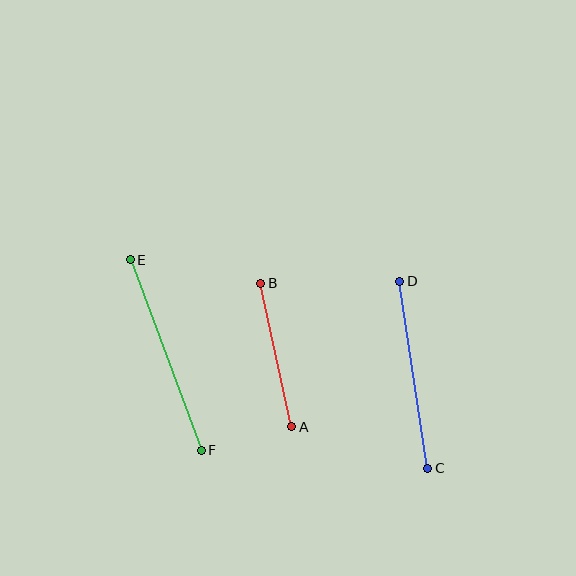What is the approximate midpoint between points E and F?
The midpoint is at approximately (166, 355) pixels.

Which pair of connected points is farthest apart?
Points E and F are farthest apart.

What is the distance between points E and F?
The distance is approximately 204 pixels.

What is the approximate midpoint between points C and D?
The midpoint is at approximately (414, 375) pixels.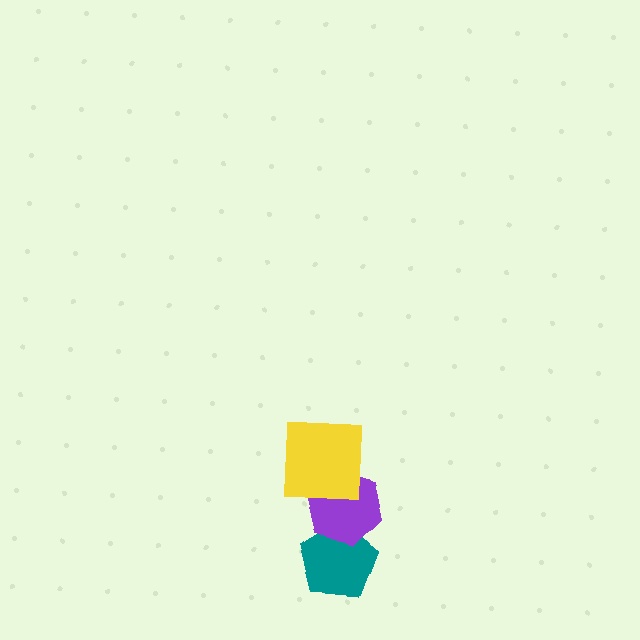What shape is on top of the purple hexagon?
The yellow square is on top of the purple hexagon.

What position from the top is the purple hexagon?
The purple hexagon is 2nd from the top.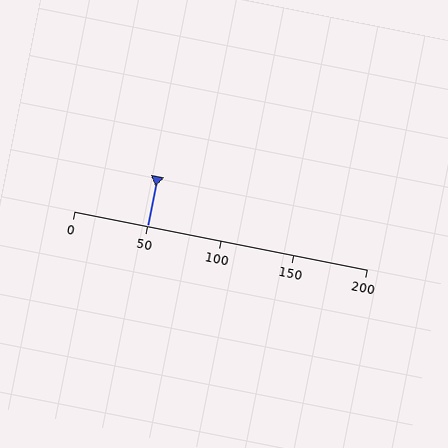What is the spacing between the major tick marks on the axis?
The major ticks are spaced 50 apart.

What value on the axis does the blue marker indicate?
The marker indicates approximately 50.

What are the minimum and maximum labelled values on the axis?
The axis runs from 0 to 200.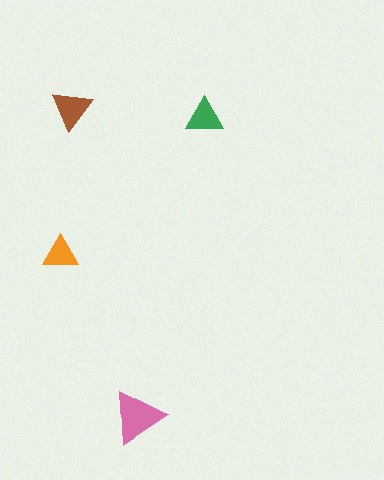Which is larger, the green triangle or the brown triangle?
The brown one.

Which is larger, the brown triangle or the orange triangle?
The brown one.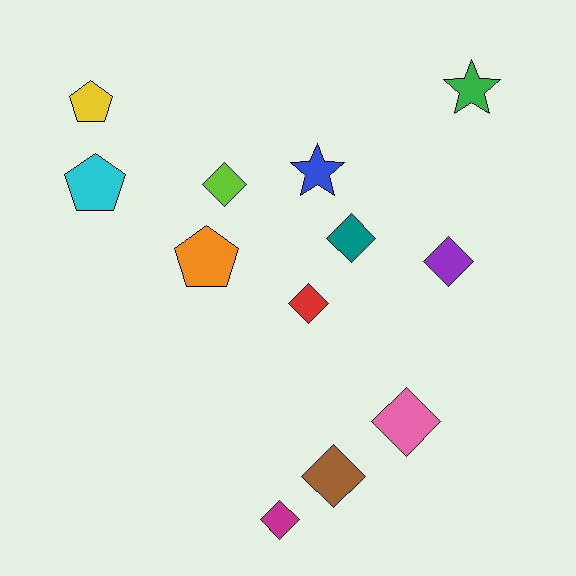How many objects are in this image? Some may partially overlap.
There are 12 objects.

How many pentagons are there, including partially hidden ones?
There are 3 pentagons.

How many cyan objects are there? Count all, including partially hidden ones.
There is 1 cyan object.